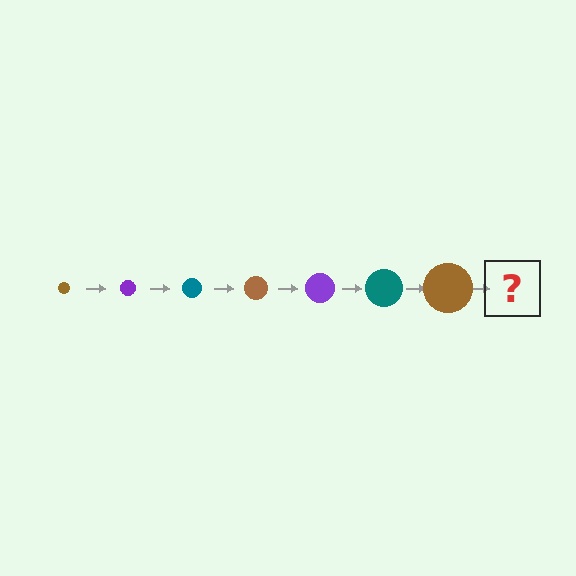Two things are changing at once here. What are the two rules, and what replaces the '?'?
The two rules are that the circle grows larger each step and the color cycles through brown, purple, and teal. The '?' should be a purple circle, larger than the previous one.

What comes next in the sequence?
The next element should be a purple circle, larger than the previous one.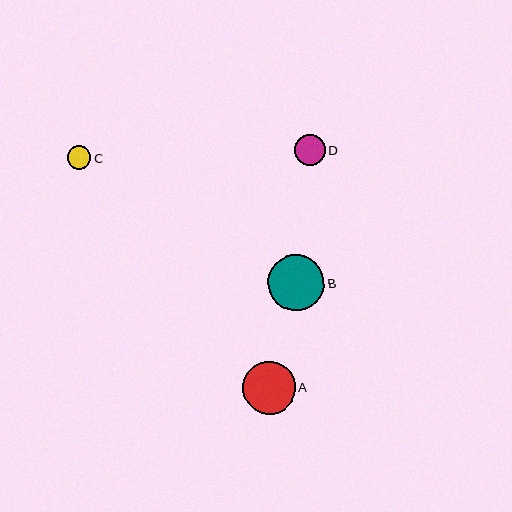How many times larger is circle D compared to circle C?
Circle D is approximately 1.3 times the size of circle C.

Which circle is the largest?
Circle B is the largest with a size of approximately 56 pixels.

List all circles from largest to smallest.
From largest to smallest: B, A, D, C.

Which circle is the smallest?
Circle C is the smallest with a size of approximately 24 pixels.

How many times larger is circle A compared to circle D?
Circle A is approximately 1.7 times the size of circle D.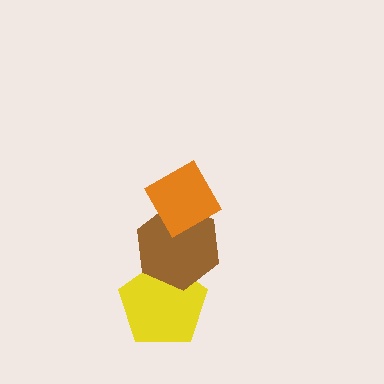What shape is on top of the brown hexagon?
The orange diamond is on top of the brown hexagon.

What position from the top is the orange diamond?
The orange diamond is 1st from the top.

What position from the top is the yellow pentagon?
The yellow pentagon is 3rd from the top.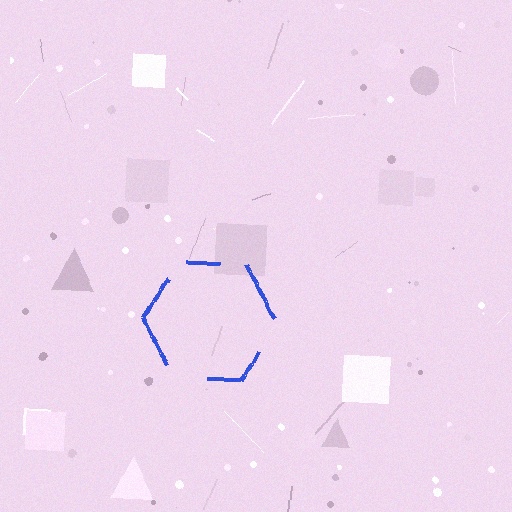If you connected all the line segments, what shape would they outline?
They would outline a hexagon.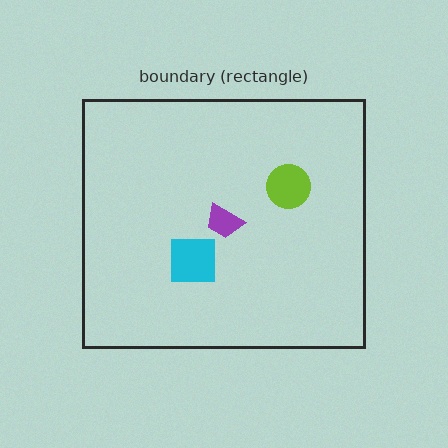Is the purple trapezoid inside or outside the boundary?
Inside.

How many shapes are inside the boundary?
3 inside, 0 outside.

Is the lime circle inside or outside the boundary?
Inside.